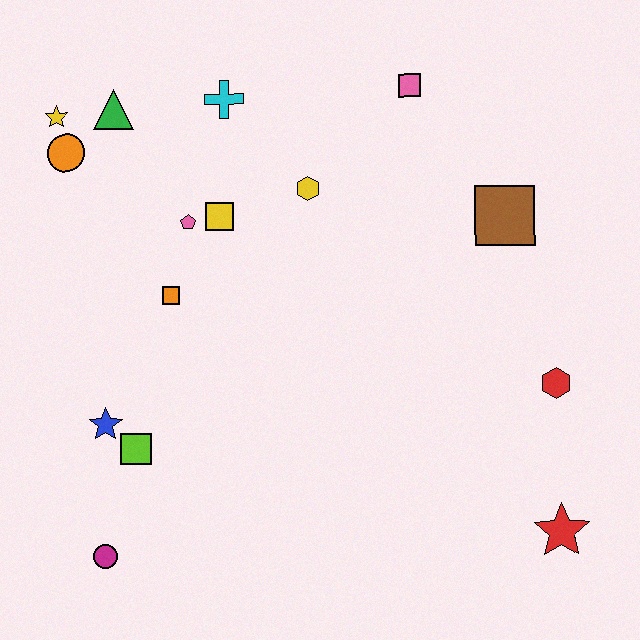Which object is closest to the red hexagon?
The red star is closest to the red hexagon.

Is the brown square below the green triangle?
Yes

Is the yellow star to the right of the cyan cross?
No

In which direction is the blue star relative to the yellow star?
The blue star is below the yellow star.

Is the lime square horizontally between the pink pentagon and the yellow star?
Yes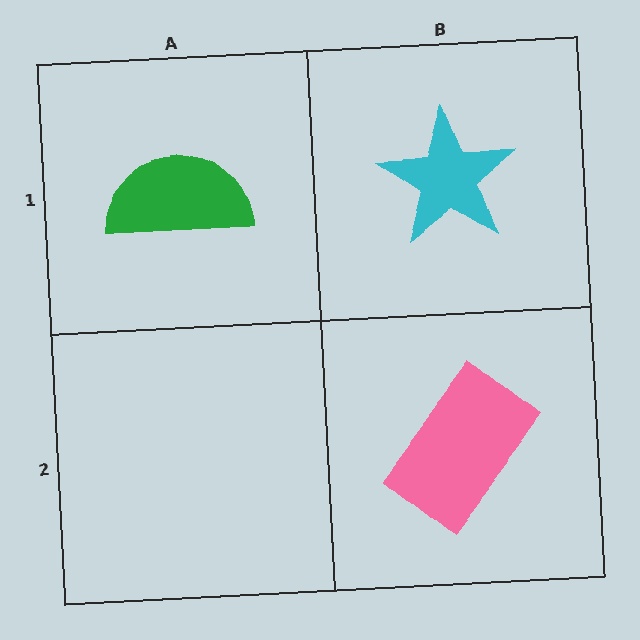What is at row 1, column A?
A green semicircle.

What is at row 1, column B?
A cyan star.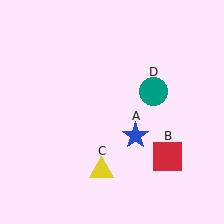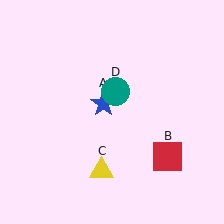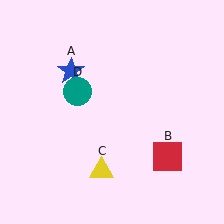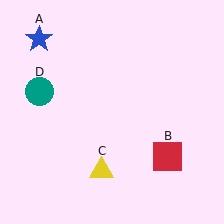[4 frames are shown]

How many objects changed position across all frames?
2 objects changed position: blue star (object A), teal circle (object D).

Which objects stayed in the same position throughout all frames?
Red square (object B) and yellow triangle (object C) remained stationary.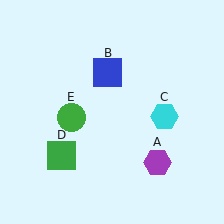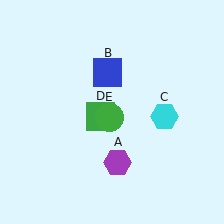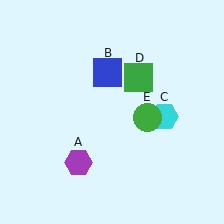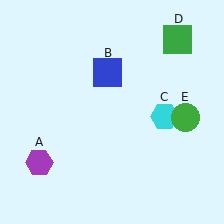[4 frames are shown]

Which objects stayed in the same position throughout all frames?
Blue square (object B) and cyan hexagon (object C) remained stationary.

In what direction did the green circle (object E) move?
The green circle (object E) moved right.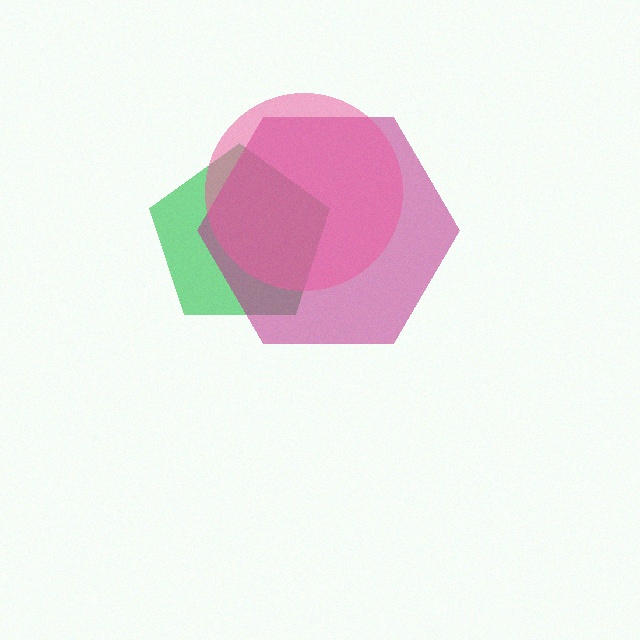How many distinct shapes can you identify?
There are 3 distinct shapes: a green pentagon, a magenta hexagon, a pink circle.